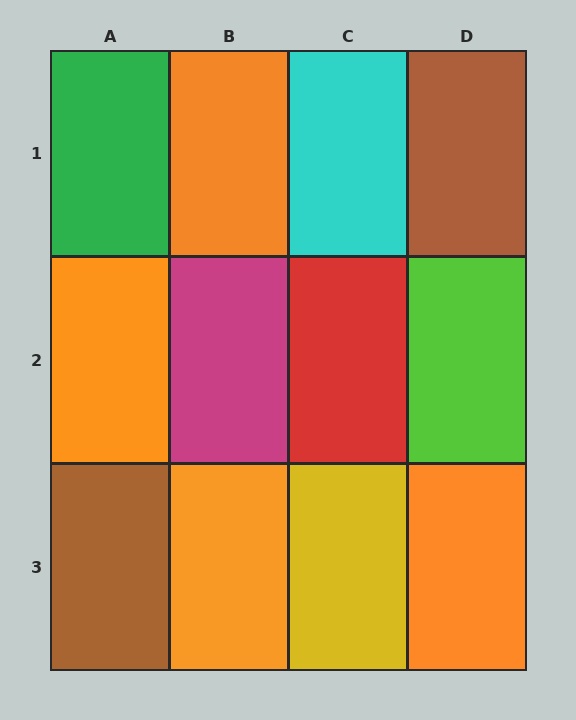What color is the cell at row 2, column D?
Lime.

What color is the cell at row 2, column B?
Magenta.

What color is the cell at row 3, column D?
Orange.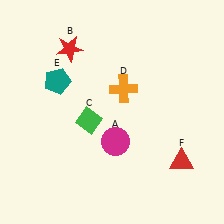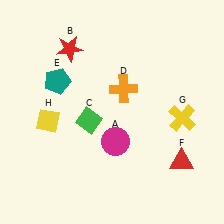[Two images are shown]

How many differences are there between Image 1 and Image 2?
There are 2 differences between the two images.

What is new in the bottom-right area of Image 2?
A yellow cross (G) was added in the bottom-right area of Image 2.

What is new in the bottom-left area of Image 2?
A yellow diamond (H) was added in the bottom-left area of Image 2.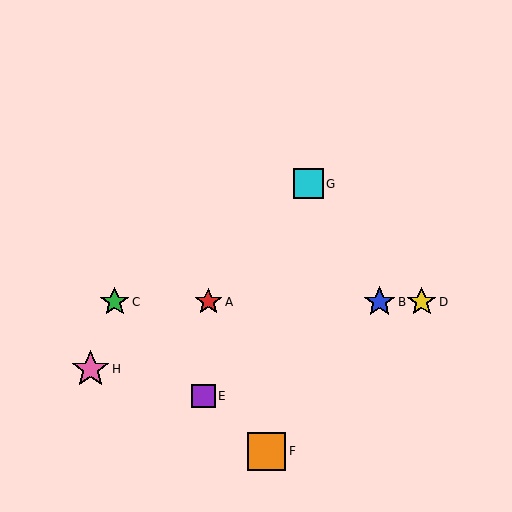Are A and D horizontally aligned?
Yes, both are at y≈302.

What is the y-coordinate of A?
Object A is at y≈302.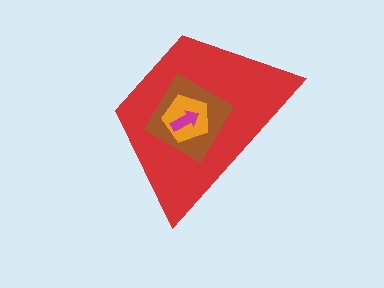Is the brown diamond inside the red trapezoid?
Yes.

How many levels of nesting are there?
4.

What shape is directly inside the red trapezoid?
The brown diamond.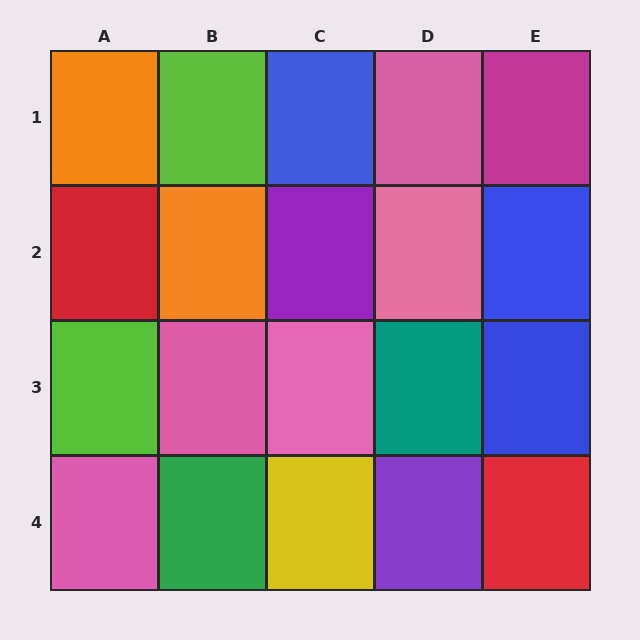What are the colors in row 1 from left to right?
Orange, lime, blue, pink, magenta.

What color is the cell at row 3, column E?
Blue.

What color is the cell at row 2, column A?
Red.